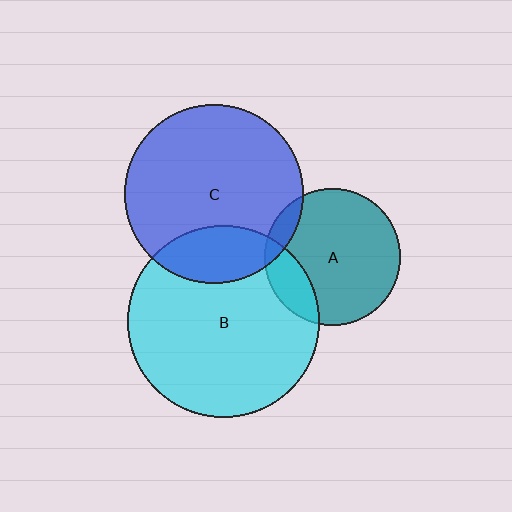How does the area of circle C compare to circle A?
Approximately 1.7 times.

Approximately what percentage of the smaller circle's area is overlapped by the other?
Approximately 10%.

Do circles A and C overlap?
Yes.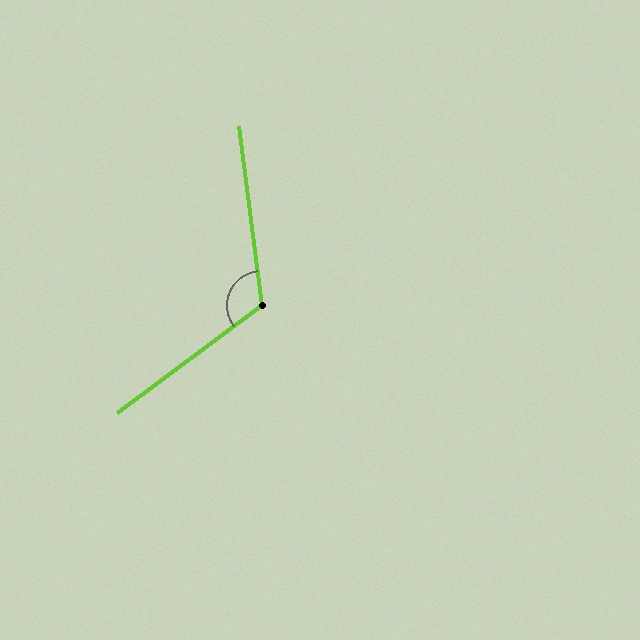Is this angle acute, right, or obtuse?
It is obtuse.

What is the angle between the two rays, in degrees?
Approximately 120 degrees.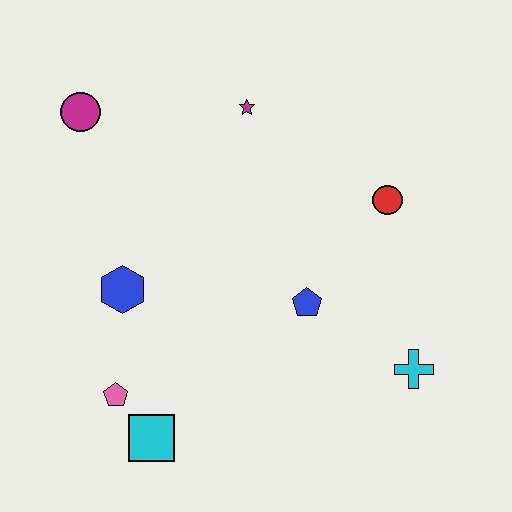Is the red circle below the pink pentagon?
No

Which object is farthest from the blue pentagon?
The magenta circle is farthest from the blue pentagon.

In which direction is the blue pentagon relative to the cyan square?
The blue pentagon is to the right of the cyan square.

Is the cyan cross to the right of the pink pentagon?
Yes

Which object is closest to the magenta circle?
The magenta star is closest to the magenta circle.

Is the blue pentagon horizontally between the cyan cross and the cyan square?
Yes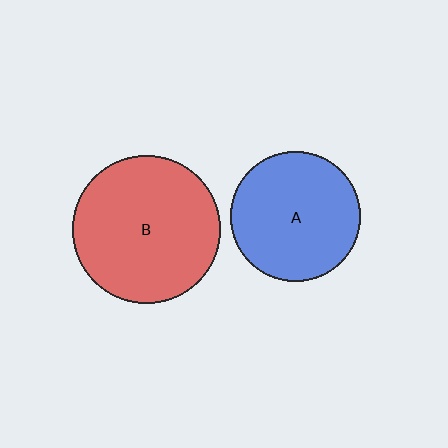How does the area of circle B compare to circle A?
Approximately 1.3 times.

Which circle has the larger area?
Circle B (red).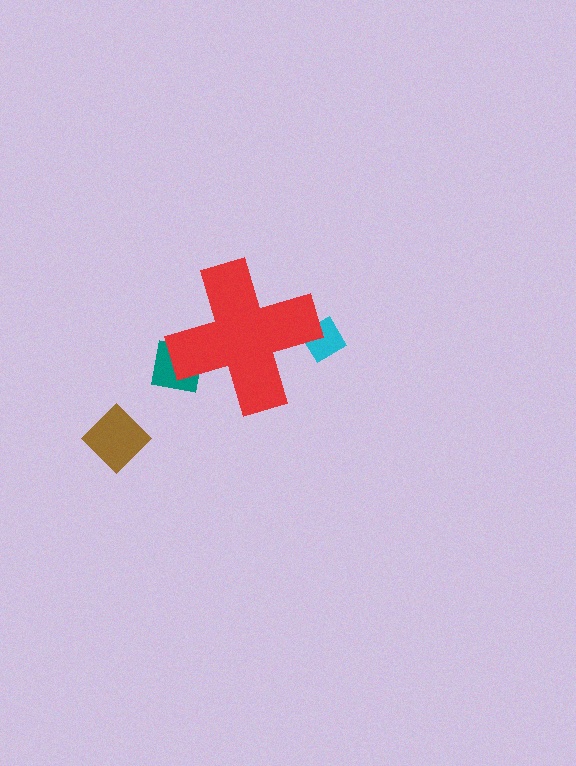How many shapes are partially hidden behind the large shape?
2 shapes are partially hidden.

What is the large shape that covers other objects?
A red cross.